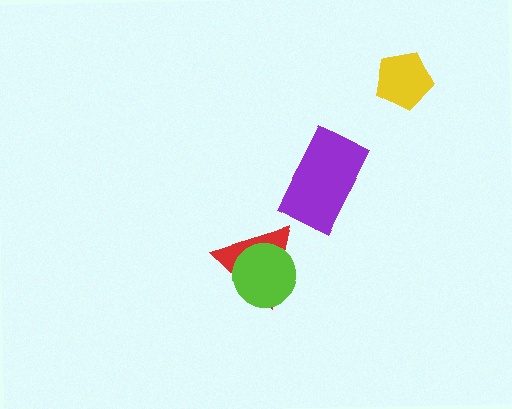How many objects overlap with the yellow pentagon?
0 objects overlap with the yellow pentagon.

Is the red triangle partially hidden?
Yes, it is partially covered by another shape.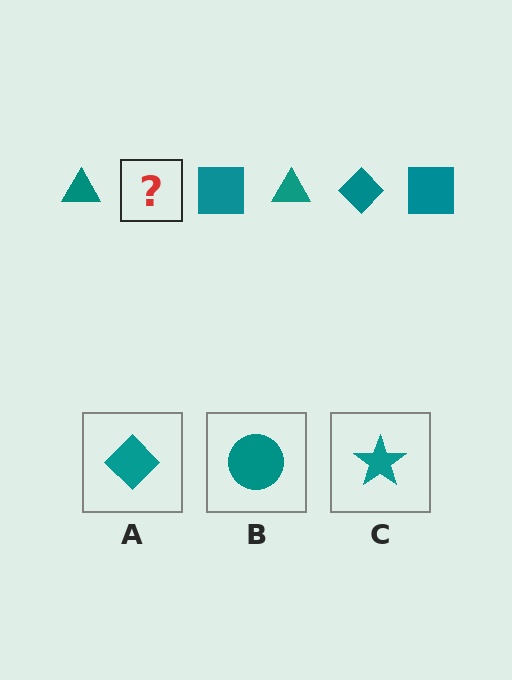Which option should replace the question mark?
Option A.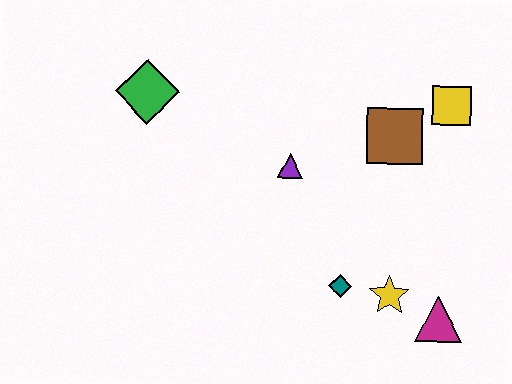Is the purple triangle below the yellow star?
No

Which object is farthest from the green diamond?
The magenta triangle is farthest from the green diamond.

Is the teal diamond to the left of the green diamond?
No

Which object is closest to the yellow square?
The brown square is closest to the yellow square.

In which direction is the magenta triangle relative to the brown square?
The magenta triangle is below the brown square.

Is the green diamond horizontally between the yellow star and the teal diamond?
No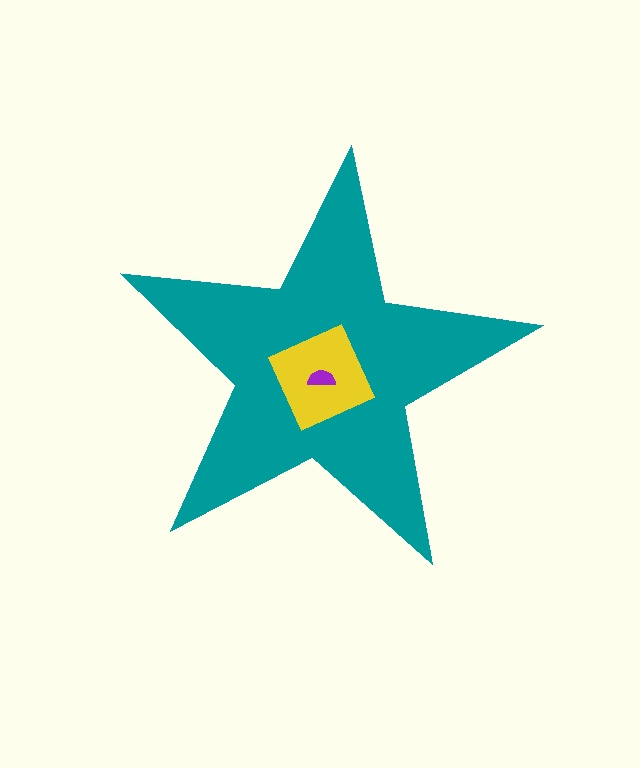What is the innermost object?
The purple semicircle.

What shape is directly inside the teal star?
The yellow diamond.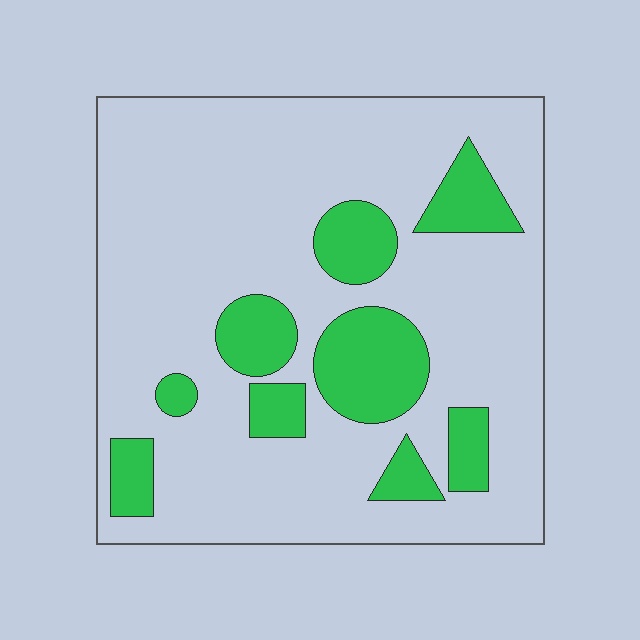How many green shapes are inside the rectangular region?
9.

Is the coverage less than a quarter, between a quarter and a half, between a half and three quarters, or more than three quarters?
Less than a quarter.